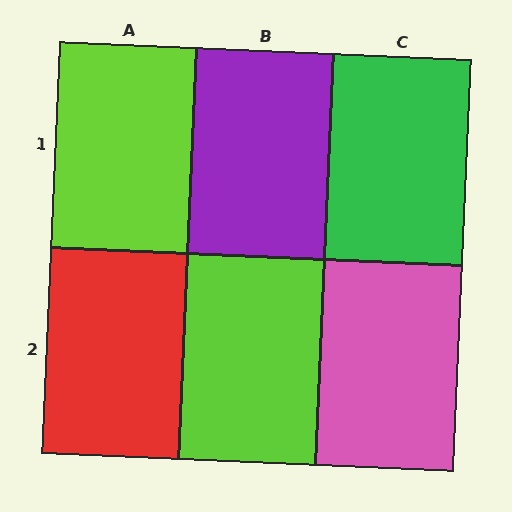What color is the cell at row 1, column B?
Purple.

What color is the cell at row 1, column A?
Lime.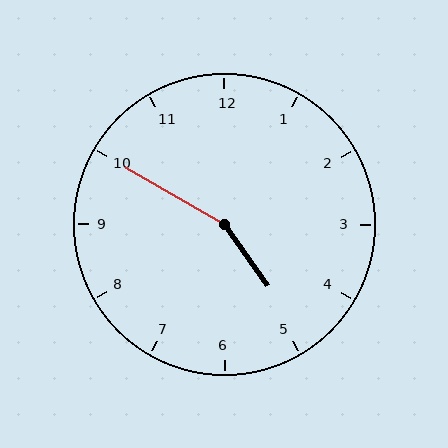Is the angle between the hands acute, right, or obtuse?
It is obtuse.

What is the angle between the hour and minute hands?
Approximately 155 degrees.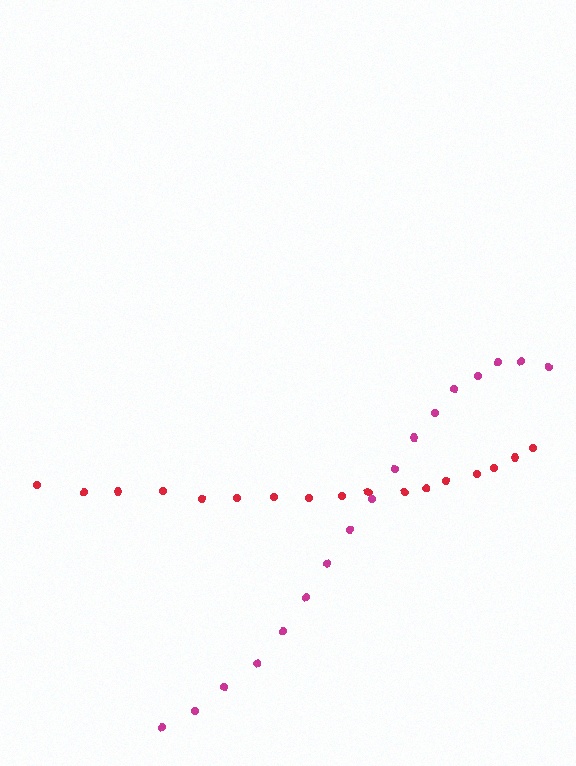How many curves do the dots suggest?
There are 2 distinct paths.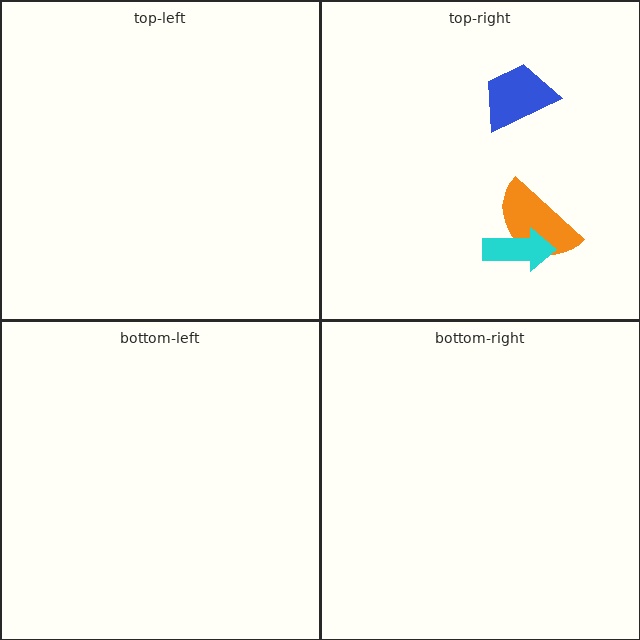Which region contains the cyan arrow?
The top-right region.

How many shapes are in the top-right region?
3.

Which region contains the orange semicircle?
The top-right region.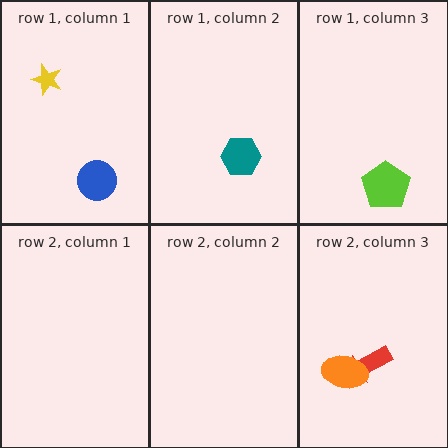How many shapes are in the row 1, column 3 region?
1.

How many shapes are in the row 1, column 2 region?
1.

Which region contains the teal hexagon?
The row 1, column 2 region.